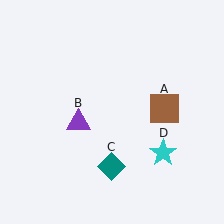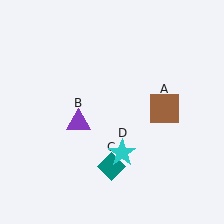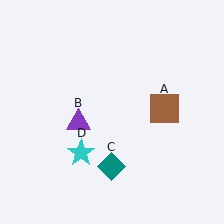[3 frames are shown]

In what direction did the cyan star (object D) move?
The cyan star (object D) moved left.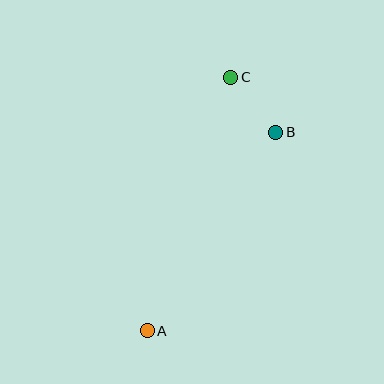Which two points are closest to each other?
Points B and C are closest to each other.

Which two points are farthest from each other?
Points A and C are farthest from each other.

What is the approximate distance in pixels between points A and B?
The distance between A and B is approximately 236 pixels.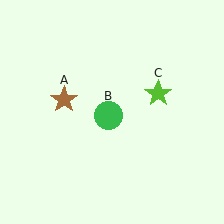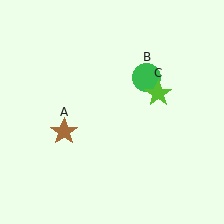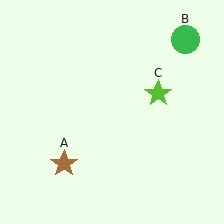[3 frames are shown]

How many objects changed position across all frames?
2 objects changed position: brown star (object A), green circle (object B).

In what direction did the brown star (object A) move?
The brown star (object A) moved down.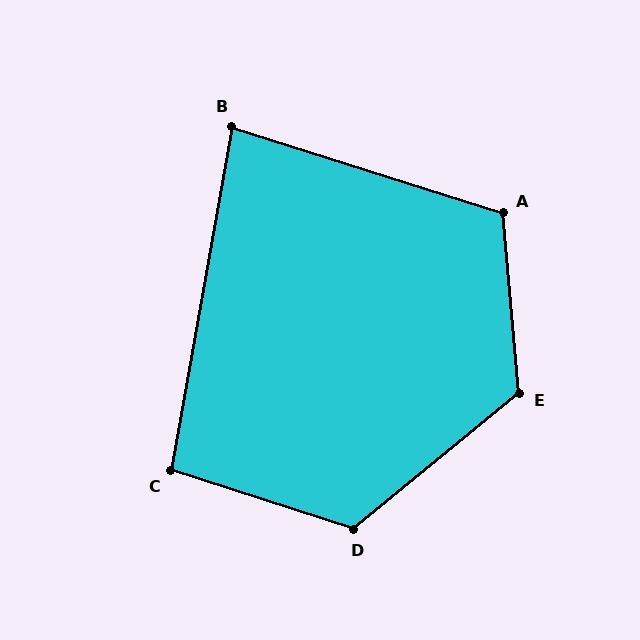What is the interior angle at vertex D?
Approximately 123 degrees (obtuse).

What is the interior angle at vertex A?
Approximately 113 degrees (obtuse).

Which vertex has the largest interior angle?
E, at approximately 124 degrees.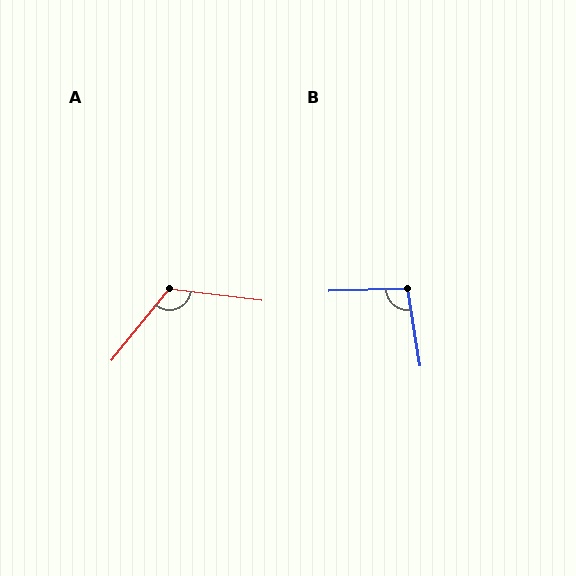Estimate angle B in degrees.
Approximately 97 degrees.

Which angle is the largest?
A, at approximately 122 degrees.